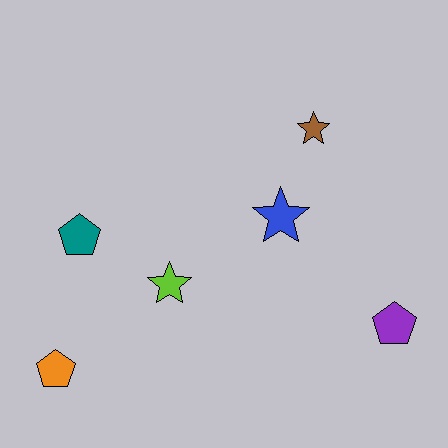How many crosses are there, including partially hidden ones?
There are no crosses.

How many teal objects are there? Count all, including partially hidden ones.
There is 1 teal object.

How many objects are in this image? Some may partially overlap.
There are 6 objects.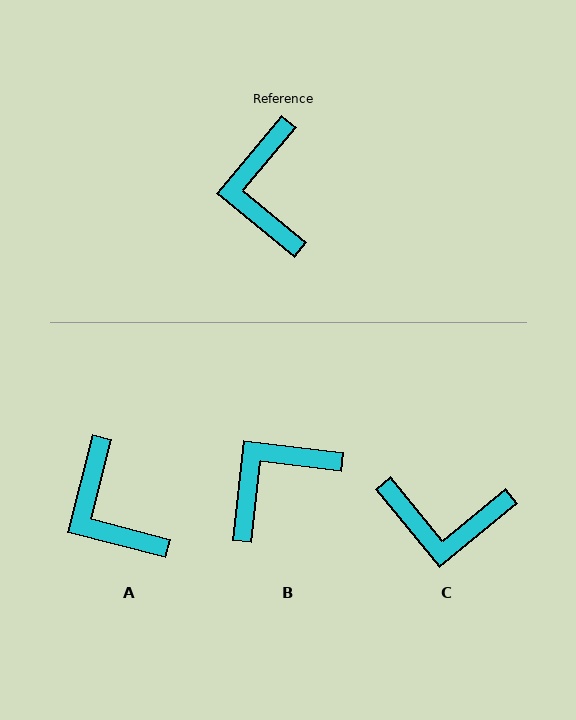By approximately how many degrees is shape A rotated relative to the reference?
Approximately 25 degrees counter-clockwise.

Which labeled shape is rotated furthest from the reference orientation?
C, about 79 degrees away.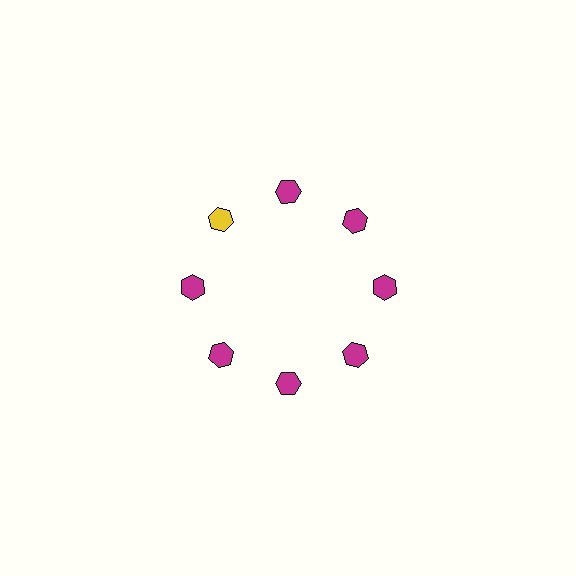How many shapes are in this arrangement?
There are 8 shapes arranged in a ring pattern.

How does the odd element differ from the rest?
It has a different color: yellow instead of magenta.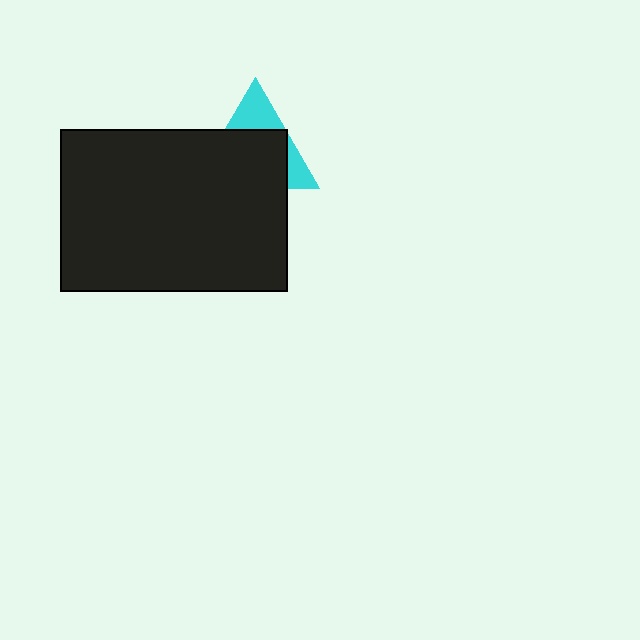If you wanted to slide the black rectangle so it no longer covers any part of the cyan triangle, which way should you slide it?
Slide it down — that is the most direct way to separate the two shapes.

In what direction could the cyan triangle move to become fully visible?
The cyan triangle could move up. That would shift it out from behind the black rectangle entirely.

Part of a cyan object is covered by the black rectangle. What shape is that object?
It is a triangle.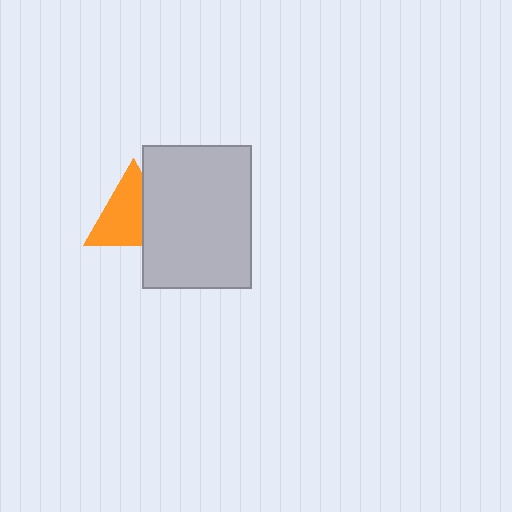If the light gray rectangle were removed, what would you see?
You would see the complete orange triangle.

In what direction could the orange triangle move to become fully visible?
The orange triangle could move left. That would shift it out from behind the light gray rectangle entirely.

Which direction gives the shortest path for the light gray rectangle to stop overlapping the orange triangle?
Moving right gives the shortest separation.